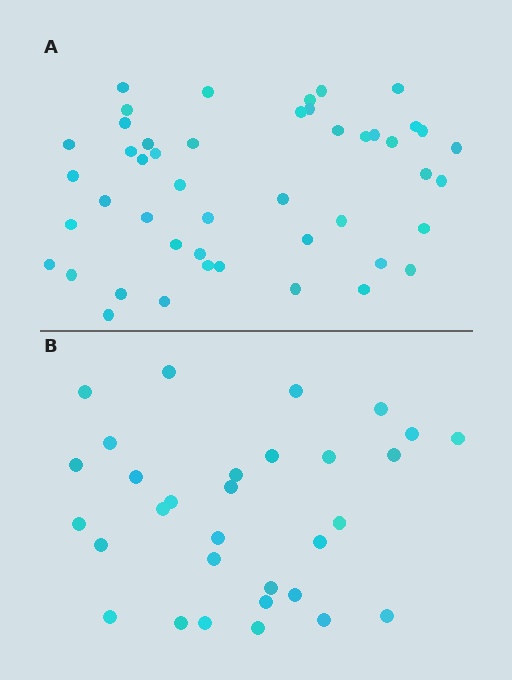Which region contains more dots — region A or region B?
Region A (the top region) has more dots.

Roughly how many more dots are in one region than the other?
Region A has approximately 15 more dots than region B.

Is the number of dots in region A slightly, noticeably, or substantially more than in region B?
Region A has substantially more. The ratio is roughly 1.5 to 1.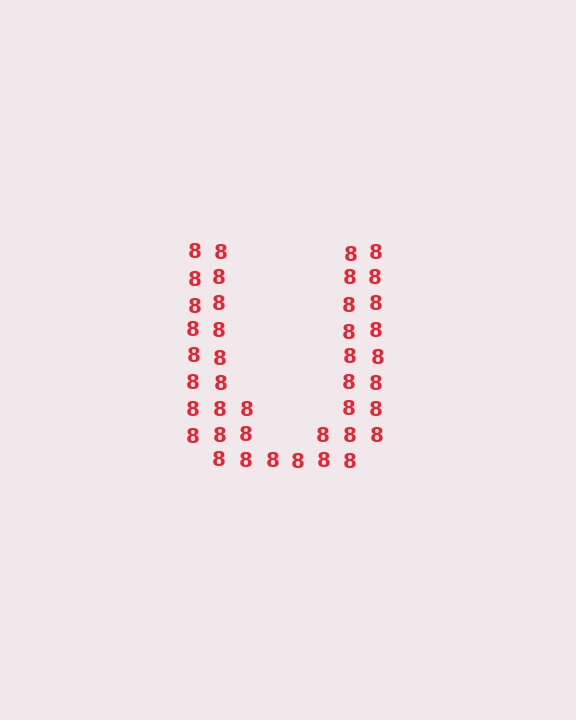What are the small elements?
The small elements are digit 8's.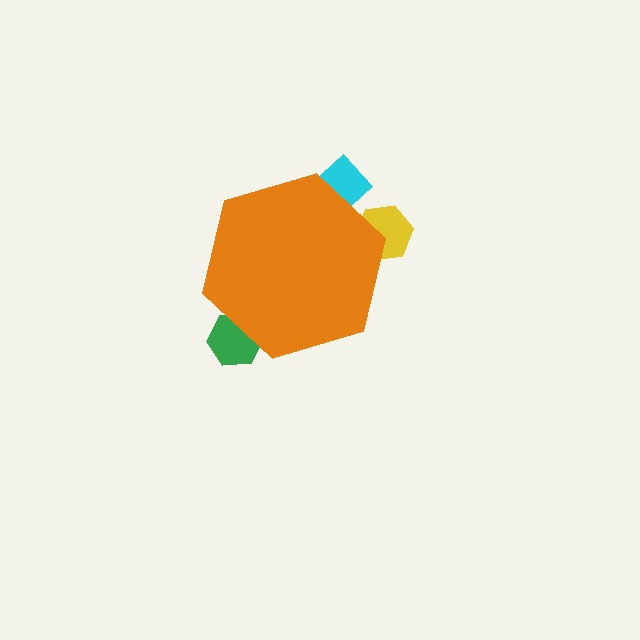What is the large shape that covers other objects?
An orange hexagon.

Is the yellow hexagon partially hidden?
Yes, the yellow hexagon is partially hidden behind the orange hexagon.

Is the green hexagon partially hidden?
Yes, the green hexagon is partially hidden behind the orange hexagon.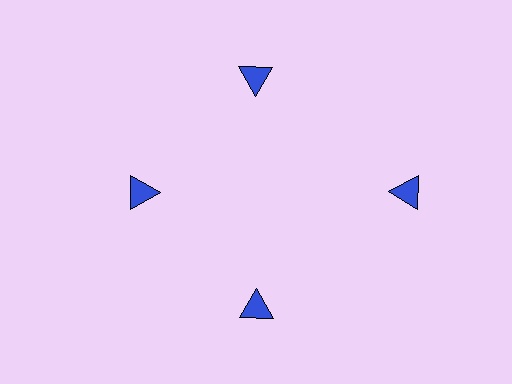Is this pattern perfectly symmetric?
No. The 4 blue triangles are arranged in a ring, but one element near the 3 o'clock position is pushed outward from the center, breaking the 4-fold rotational symmetry.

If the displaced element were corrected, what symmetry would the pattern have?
It would have 4-fold rotational symmetry — the pattern would map onto itself every 90 degrees.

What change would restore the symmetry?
The symmetry would be restored by moving it inward, back onto the ring so that all 4 triangles sit at equal angles and equal distance from the center.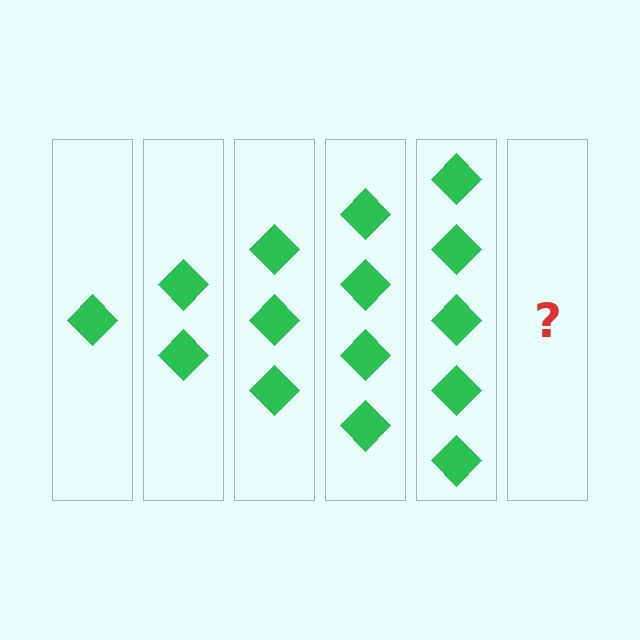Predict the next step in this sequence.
The next step is 6 diamonds.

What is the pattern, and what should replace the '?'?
The pattern is that each step adds one more diamond. The '?' should be 6 diamonds.